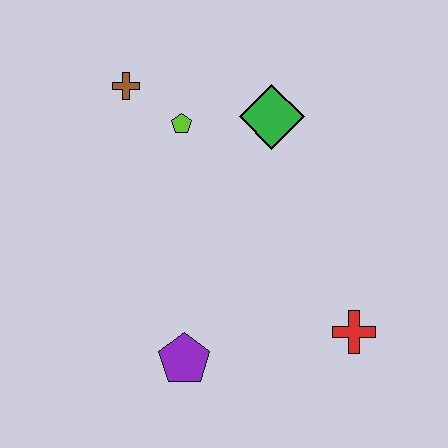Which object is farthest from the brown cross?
The red cross is farthest from the brown cross.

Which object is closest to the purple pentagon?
The red cross is closest to the purple pentagon.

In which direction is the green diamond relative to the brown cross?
The green diamond is to the right of the brown cross.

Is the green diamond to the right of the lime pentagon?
Yes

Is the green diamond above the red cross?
Yes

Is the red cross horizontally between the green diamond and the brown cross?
No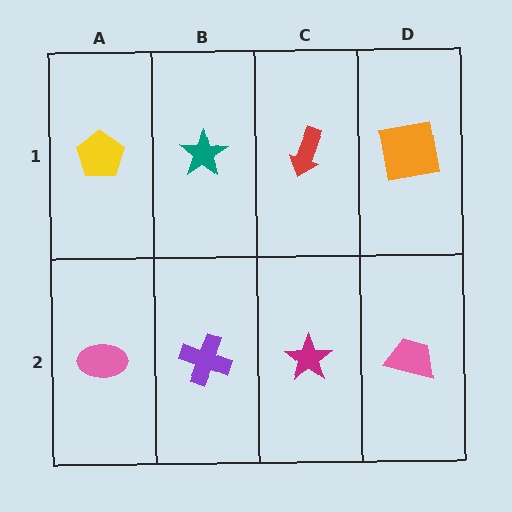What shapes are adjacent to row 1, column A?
A pink ellipse (row 2, column A), a teal star (row 1, column B).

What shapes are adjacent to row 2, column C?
A red arrow (row 1, column C), a purple cross (row 2, column B), a pink trapezoid (row 2, column D).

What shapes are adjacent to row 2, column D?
An orange square (row 1, column D), a magenta star (row 2, column C).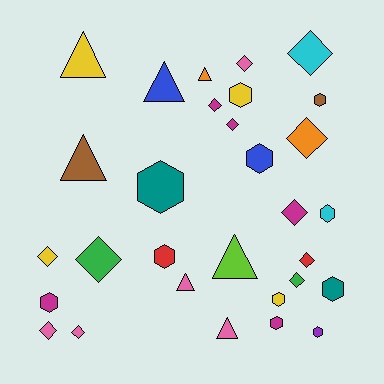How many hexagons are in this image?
There are 11 hexagons.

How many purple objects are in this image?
There is 1 purple object.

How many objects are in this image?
There are 30 objects.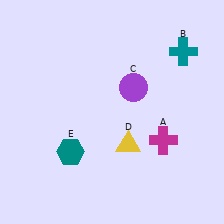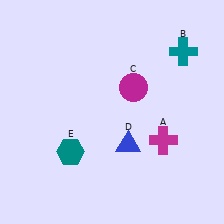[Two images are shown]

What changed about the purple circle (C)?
In Image 1, C is purple. In Image 2, it changed to magenta.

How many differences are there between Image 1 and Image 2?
There are 2 differences between the two images.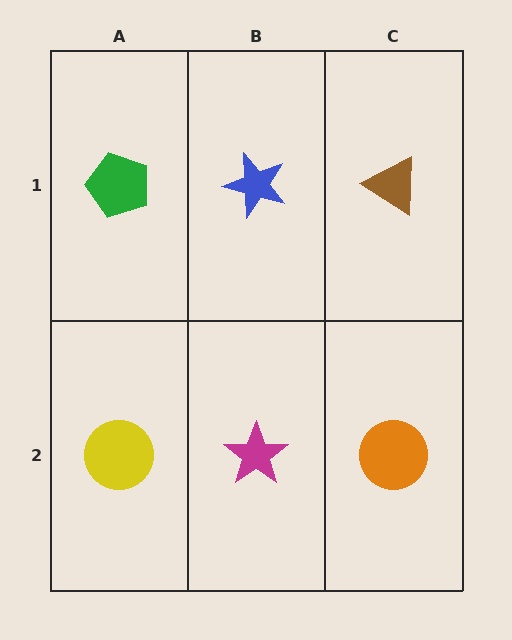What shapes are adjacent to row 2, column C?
A brown triangle (row 1, column C), a magenta star (row 2, column B).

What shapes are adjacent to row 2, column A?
A green pentagon (row 1, column A), a magenta star (row 2, column B).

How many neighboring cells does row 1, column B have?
3.